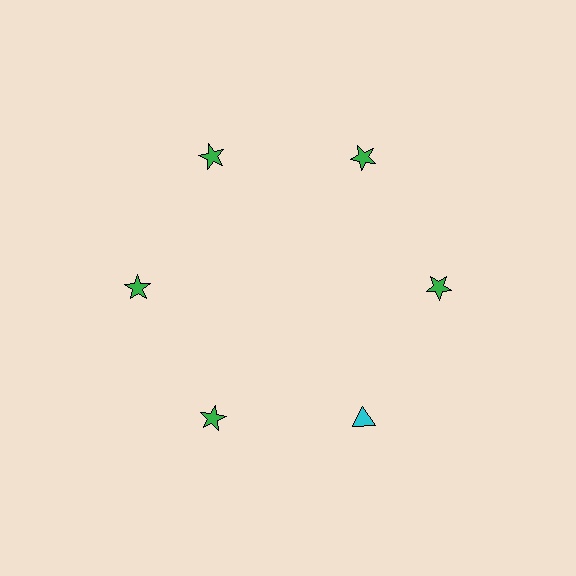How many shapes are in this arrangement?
There are 6 shapes arranged in a ring pattern.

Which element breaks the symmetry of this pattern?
The cyan triangle at roughly the 5 o'clock position breaks the symmetry. All other shapes are green stars.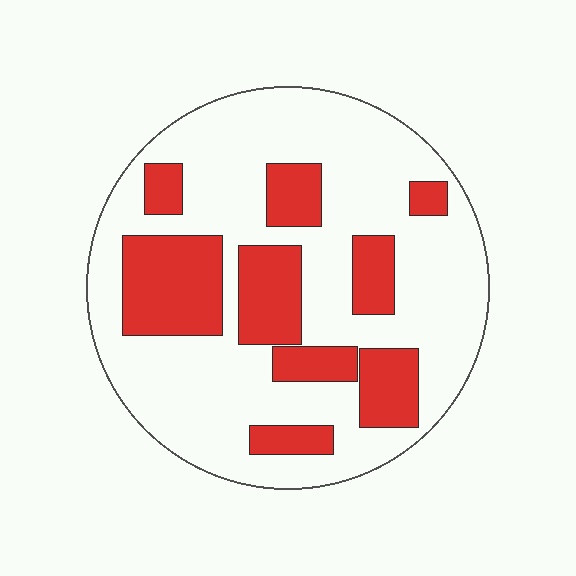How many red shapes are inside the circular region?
9.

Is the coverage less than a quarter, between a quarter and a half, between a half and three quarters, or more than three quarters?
Between a quarter and a half.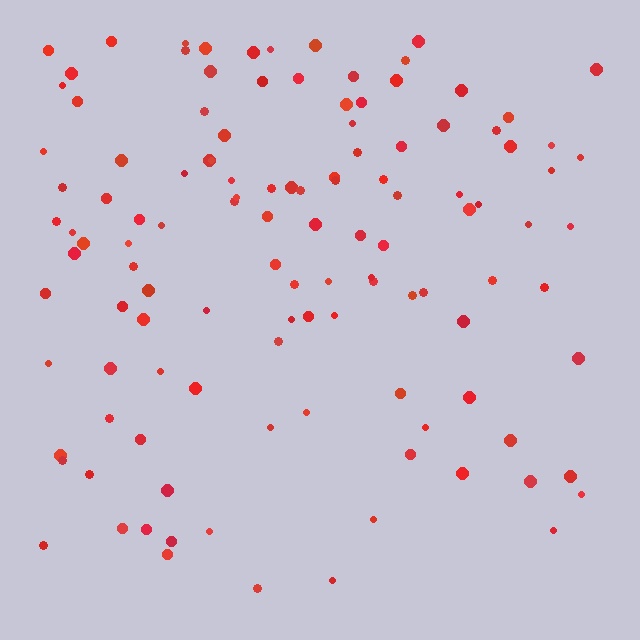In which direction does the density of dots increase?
From bottom to top, with the top side densest.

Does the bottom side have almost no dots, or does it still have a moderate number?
Still a moderate number, just noticeably fewer than the top.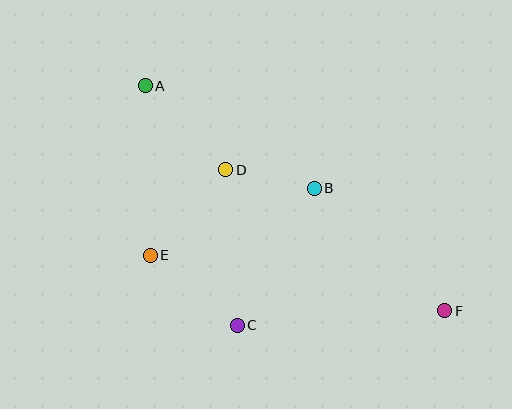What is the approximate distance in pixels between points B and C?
The distance between B and C is approximately 157 pixels.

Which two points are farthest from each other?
Points A and F are farthest from each other.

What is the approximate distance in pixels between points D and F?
The distance between D and F is approximately 260 pixels.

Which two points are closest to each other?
Points B and D are closest to each other.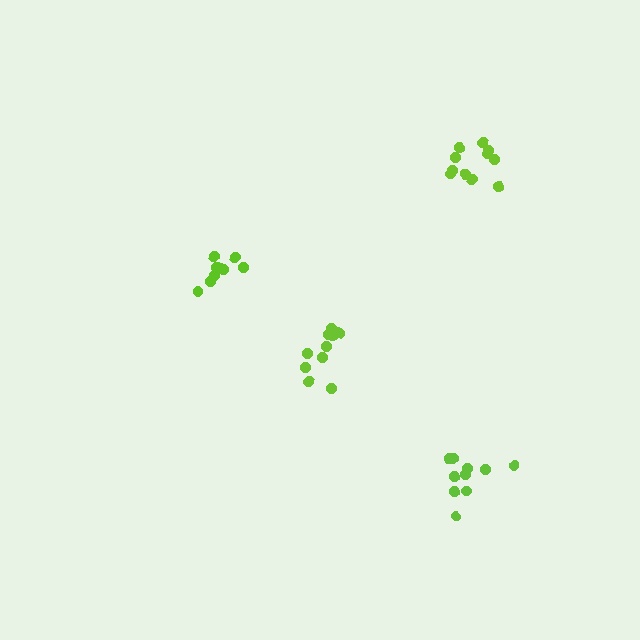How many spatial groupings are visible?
There are 4 spatial groupings.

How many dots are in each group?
Group 1: 9 dots, Group 2: 10 dots, Group 3: 10 dots, Group 4: 11 dots (40 total).